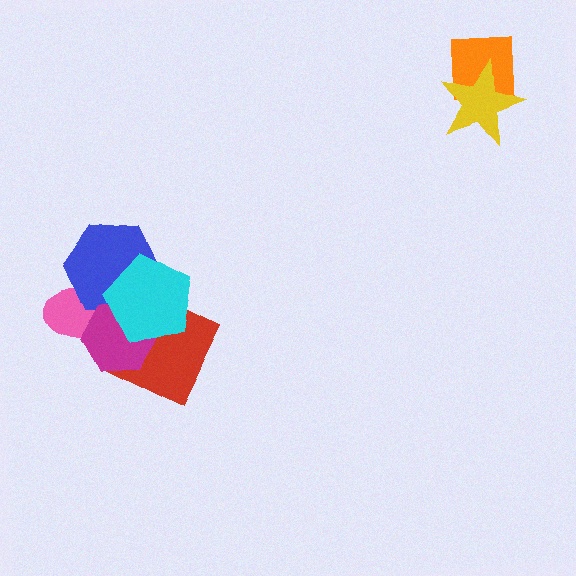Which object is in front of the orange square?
The yellow star is in front of the orange square.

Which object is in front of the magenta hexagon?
The cyan pentagon is in front of the magenta hexagon.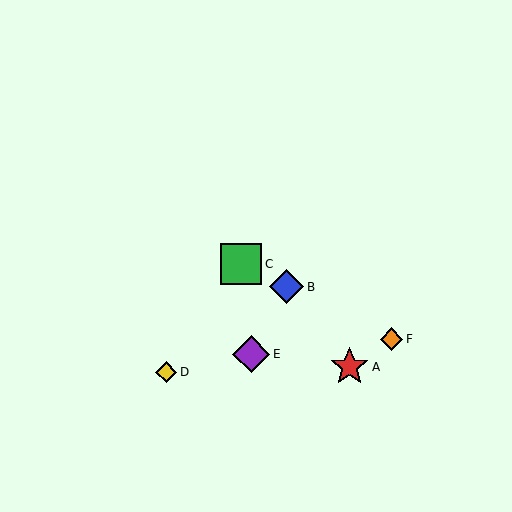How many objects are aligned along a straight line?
3 objects (B, C, F) are aligned along a straight line.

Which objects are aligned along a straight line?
Objects B, C, F are aligned along a straight line.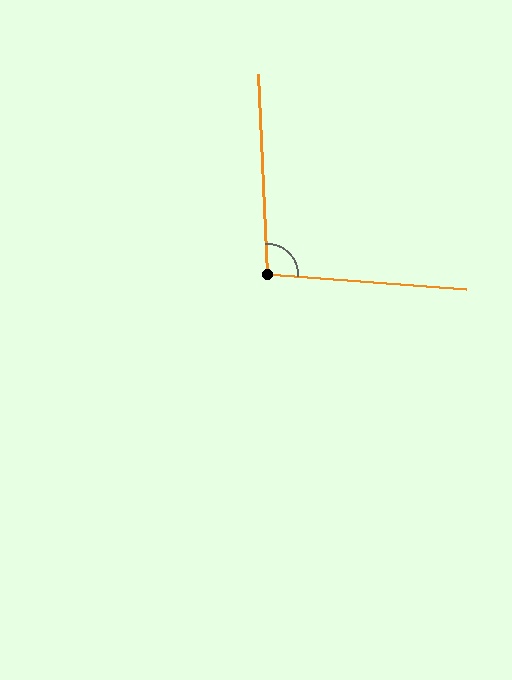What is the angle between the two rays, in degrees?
Approximately 97 degrees.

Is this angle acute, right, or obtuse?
It is obtuse.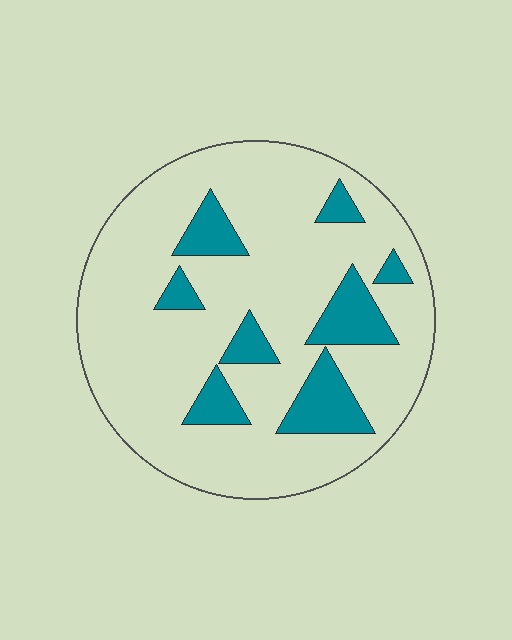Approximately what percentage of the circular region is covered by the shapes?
Approximately 20%.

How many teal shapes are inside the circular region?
8.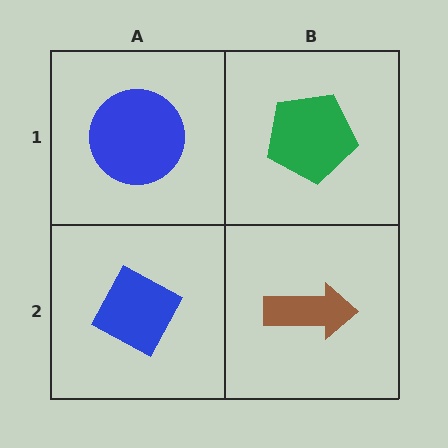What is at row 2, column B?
A brown arrow.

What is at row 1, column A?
A blue circle.